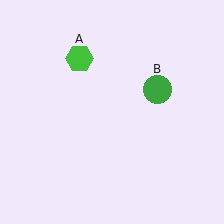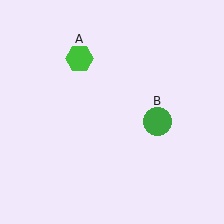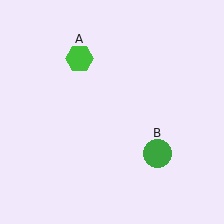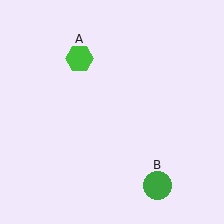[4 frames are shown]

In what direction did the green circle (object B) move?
The green circle (object B) moved down.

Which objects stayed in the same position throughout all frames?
Green hexagon (object A) remained stationary.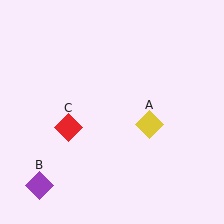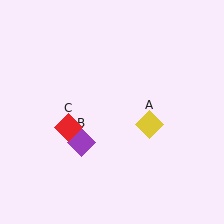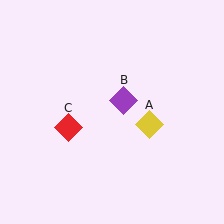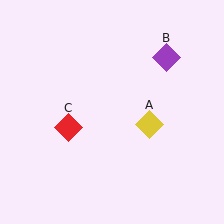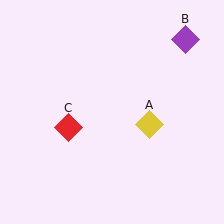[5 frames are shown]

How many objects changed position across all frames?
1 object changed position: purple diamond (object B).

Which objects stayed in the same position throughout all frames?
Yellow diamond (object A) and red diamond (object C) remained stationary.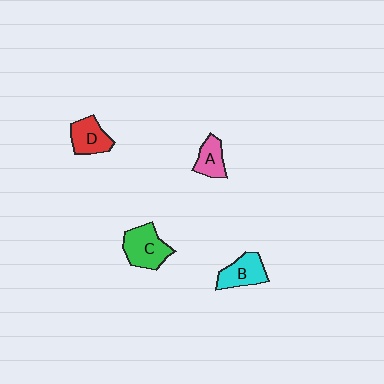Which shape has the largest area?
Shape C (green).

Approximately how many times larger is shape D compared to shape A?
Approximately 1.2 times.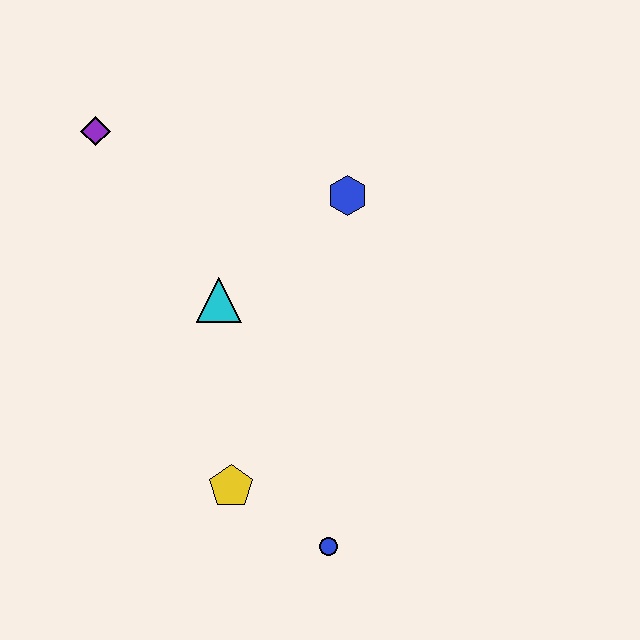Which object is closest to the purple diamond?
The cyan triangle is closest to the purple diamond.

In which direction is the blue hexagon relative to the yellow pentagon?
The blue hexagon is above the yellow pentagon.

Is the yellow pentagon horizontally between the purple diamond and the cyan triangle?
No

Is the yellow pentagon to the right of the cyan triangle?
Yes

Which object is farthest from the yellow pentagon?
The purple diamond is farthest from the yellow pentagon.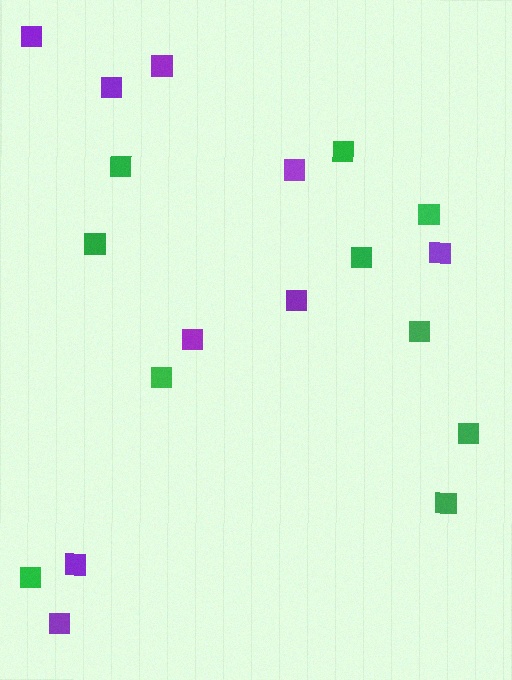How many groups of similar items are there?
There are 2 groups: one group of green squares (10) and one group of purple squares (9).